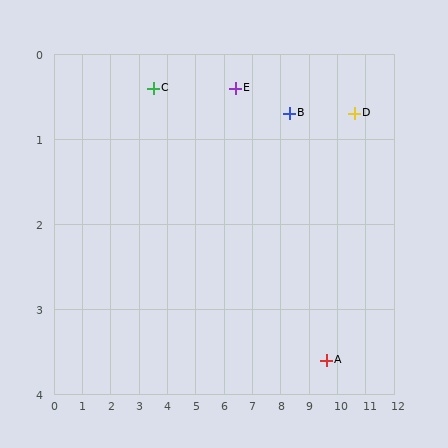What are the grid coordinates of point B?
Point B is at approximately (8.3, 0.7).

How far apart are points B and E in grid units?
Points B and E are about 1.9 grid units apart.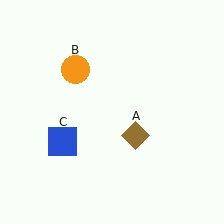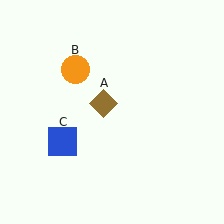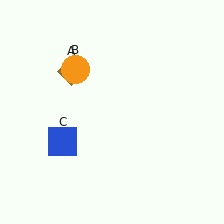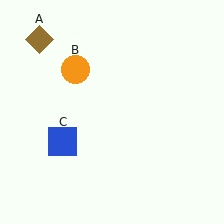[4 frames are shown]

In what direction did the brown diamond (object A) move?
The brown diamond (object A) moved up and to the left.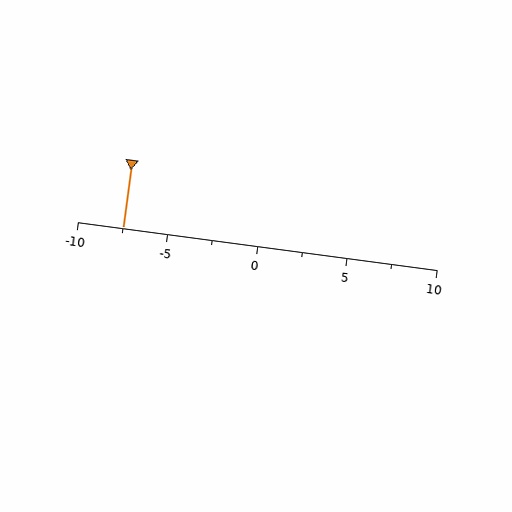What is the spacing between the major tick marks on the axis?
The major ticks are spaced 5 apart.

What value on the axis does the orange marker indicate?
The marker indicates approximately -7.5.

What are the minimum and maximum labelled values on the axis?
The axis runs from -10 to 10.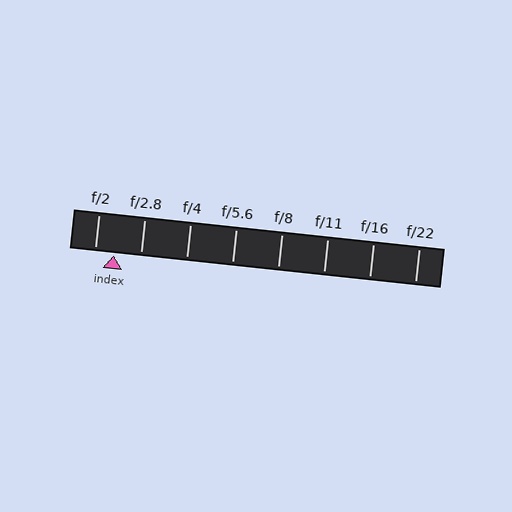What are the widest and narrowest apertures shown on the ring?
The widest aperture shown is f/2 and the narrowest is f/22.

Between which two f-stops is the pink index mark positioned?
The index mark is between f/2 and f/2.8.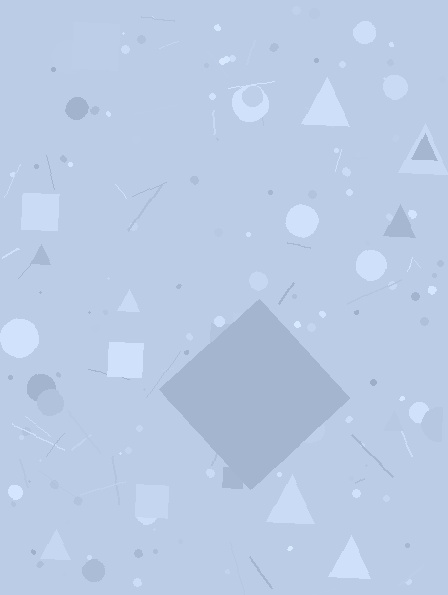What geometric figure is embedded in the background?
A diamond is embedded in the background.